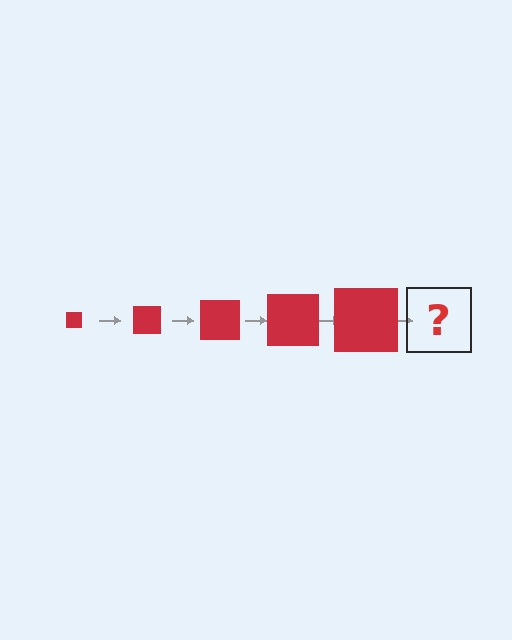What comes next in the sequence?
The next element should be a red square, larger than the previous one.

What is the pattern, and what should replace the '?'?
The pattern is that the square gets progressively larger each step. The '?' should be a red square, larger than the previous one.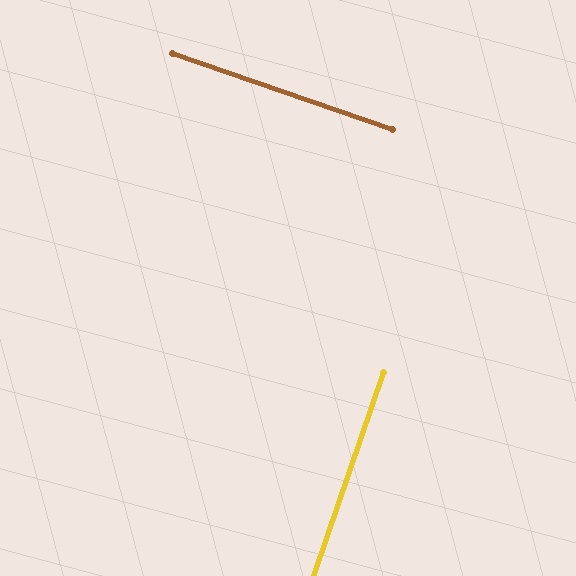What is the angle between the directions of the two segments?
Approximately 90 degrees.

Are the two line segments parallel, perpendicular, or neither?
Perpendicular — they meet at approximately 90°.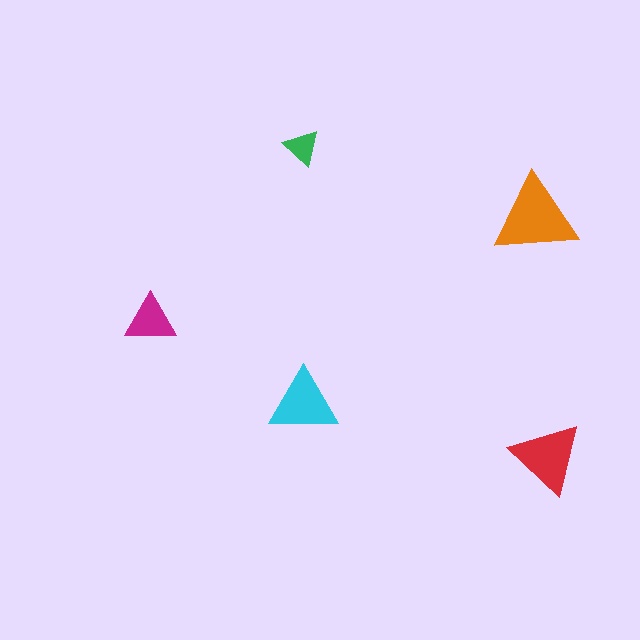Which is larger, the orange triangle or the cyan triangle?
The orange one.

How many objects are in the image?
There are 5 objects in the image.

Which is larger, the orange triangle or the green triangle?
The orange one.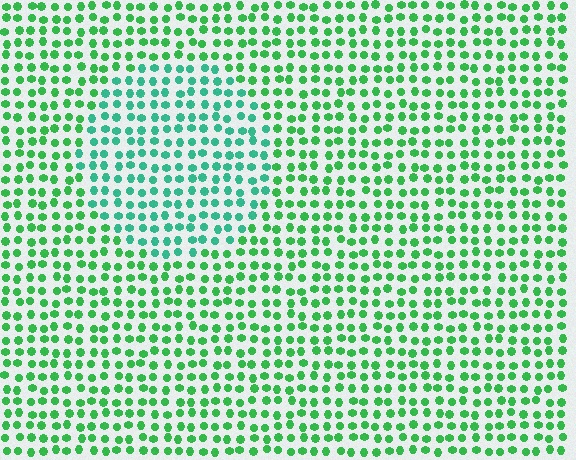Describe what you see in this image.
The image is filled with small green elements in a uniform arrangement. A circle-shaped region is visible where the elements are tinted to a slightly different hue, forming a subtle color boundary.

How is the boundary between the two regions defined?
The boundary is defined purely by a slight shift in hue (about 30 degrees). Spacing, size, and orientation are identical on both sides.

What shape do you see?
I see a circle.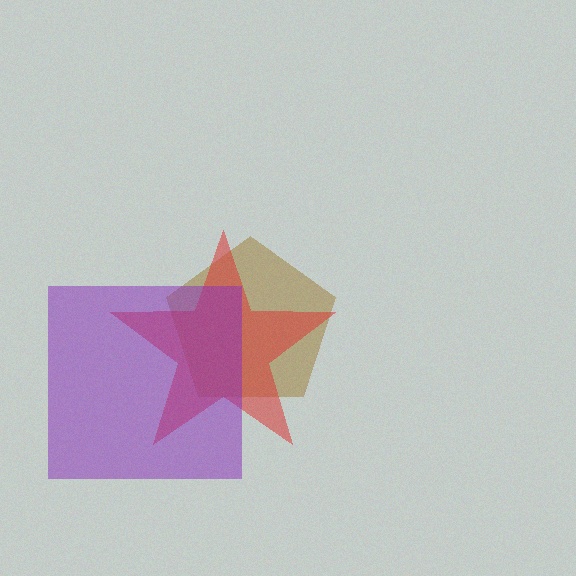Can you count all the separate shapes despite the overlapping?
Yes, there are 3 separate shapes.